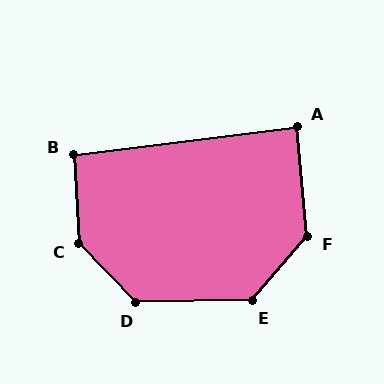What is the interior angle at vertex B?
Approximately 94 degrees (approximately right).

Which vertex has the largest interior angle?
C, at approximately 140 degrees.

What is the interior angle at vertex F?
Approximately 134 degrees (obtuse).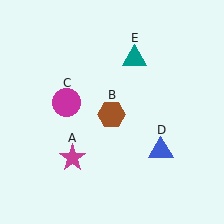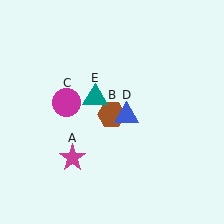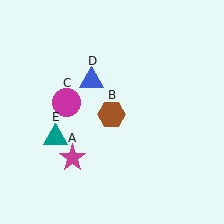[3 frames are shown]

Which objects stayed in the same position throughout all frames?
Magenta star (object A) and brown hexagon (object B) and magenta circle (object C) remained stationary.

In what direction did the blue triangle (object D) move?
The blue triangle (object D) moved up and to the left.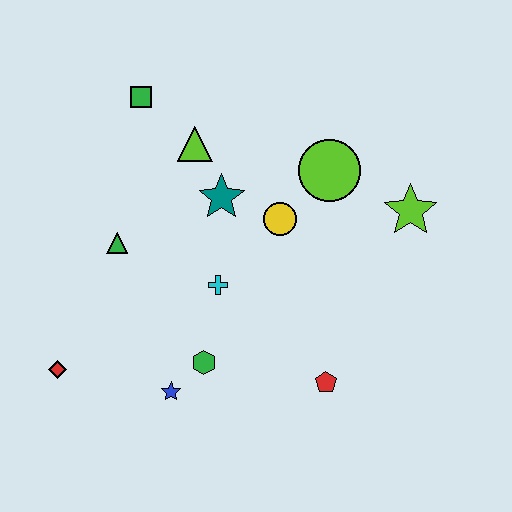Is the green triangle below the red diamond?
No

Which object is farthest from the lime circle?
The red diamond is farthest from the lime circle.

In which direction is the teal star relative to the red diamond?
The teal star is above the red diamond.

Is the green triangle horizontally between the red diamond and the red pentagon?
Yes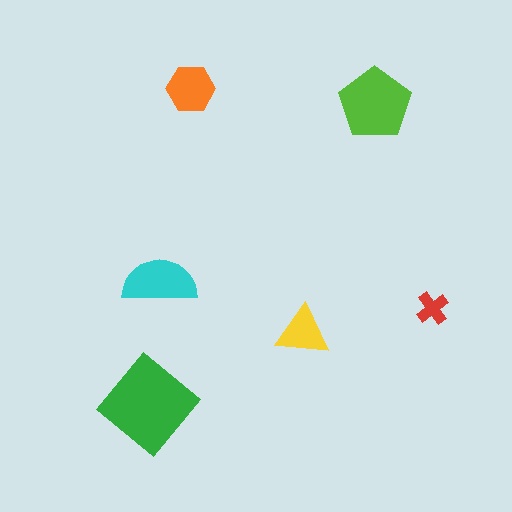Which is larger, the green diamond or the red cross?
The green diamond.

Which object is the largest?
The green diamond.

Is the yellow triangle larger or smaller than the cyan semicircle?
Smaller.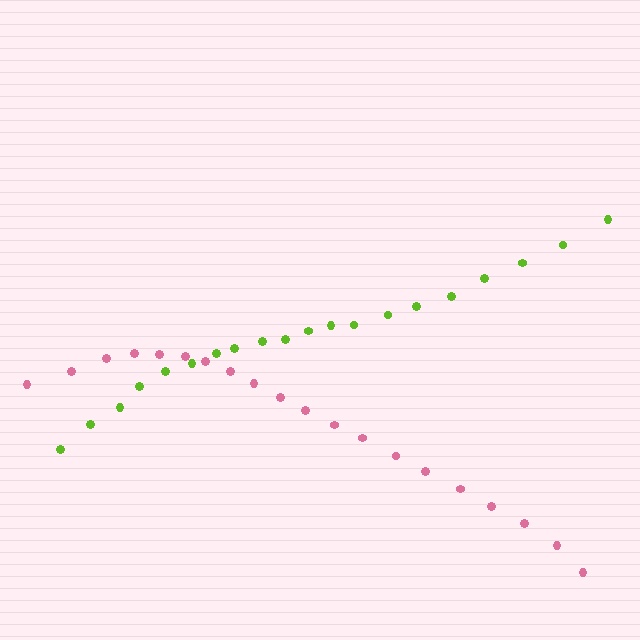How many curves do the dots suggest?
There are 2 distinct paths.